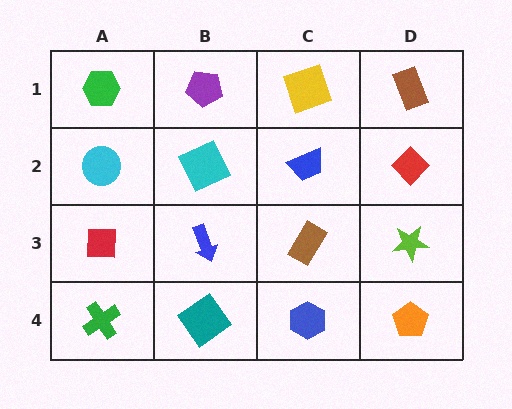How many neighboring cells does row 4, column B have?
3.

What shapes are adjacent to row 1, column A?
A cyan circle (row 2, column A), a purple pentagon (row 1, column B).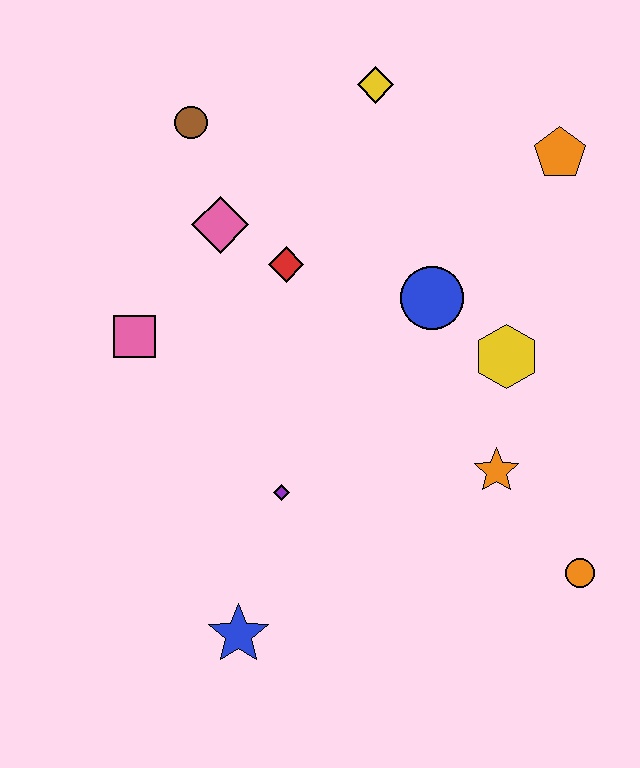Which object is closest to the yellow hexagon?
The blue circle is closest to the yellow hexagon.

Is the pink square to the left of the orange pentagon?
Yes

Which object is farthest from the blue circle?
The blue star is farthest from the blue circle.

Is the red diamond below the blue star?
No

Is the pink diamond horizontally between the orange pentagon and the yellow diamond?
No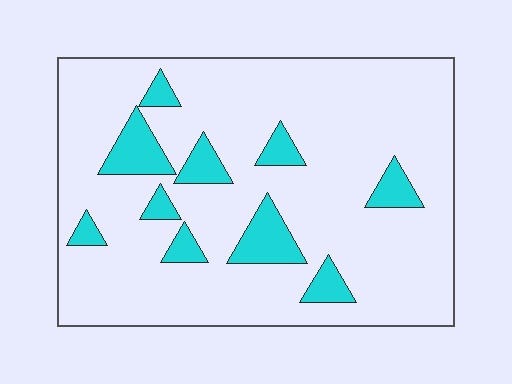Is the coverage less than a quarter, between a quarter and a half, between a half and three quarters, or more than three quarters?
Less than a quarter.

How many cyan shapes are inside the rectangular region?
10.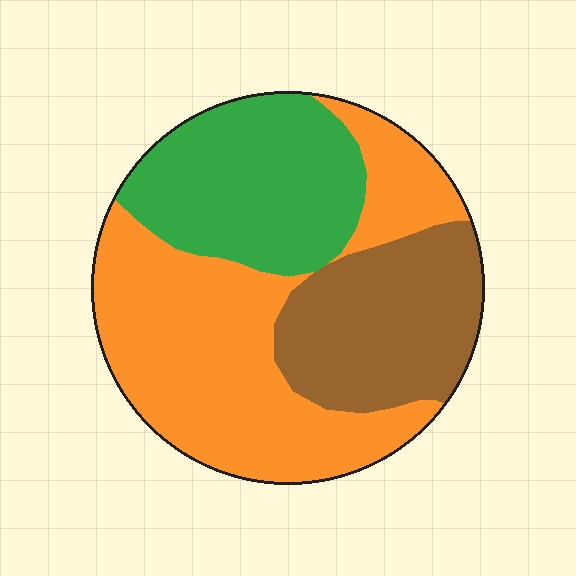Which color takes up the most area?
Orange, at roughly 45%.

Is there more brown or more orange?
Orange.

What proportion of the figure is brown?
Brown takes up between a quarter and a half of the figure.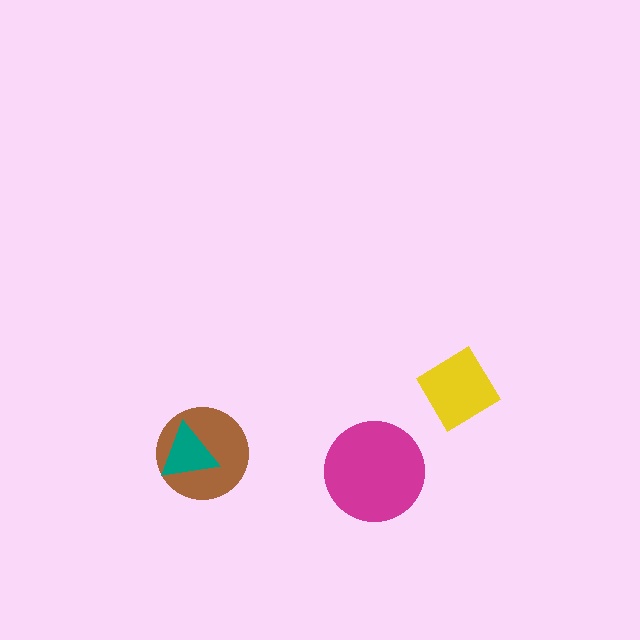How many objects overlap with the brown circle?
1 object overlaps with the brown circle.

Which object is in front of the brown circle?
The teal triangle is in front of the brown circle.